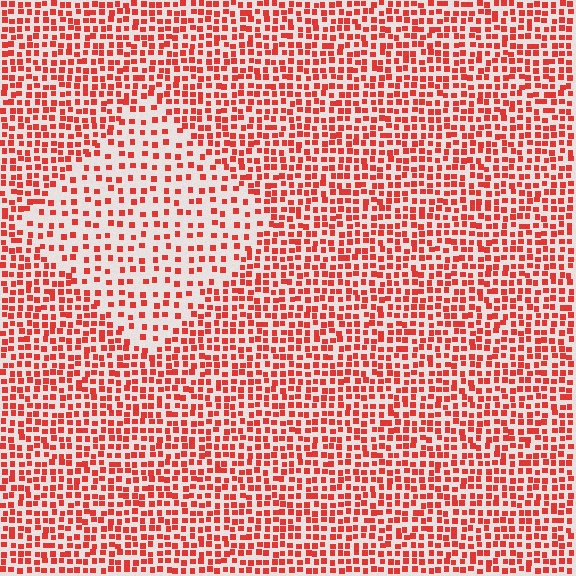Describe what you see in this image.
The image contains small red elements arranged at two different densities. A diamond-shaped region is visible where the elements are less densely packed than the surrounding area.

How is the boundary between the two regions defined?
The boundary is defined by a change in element density (approximately 2.0x ratio). All elements are the same color, size, and shape.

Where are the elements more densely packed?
The elements are more densely packed outside the diamond boundary.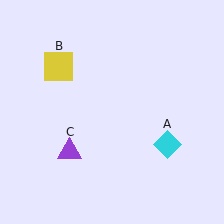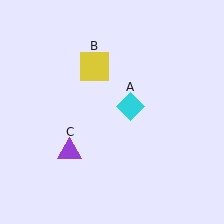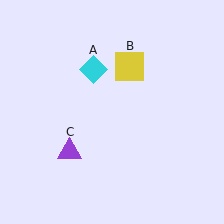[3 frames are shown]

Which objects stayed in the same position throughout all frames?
Purple triangle (object C) remained stationary.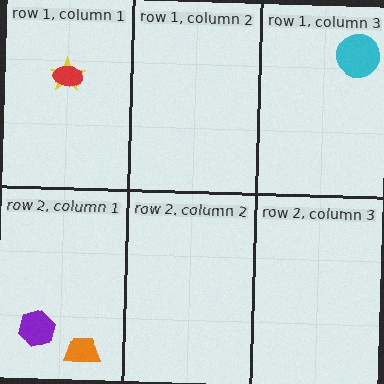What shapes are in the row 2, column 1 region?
The purple hexagon, the orange trapezoid.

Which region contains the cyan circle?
The row 1, column 3 region.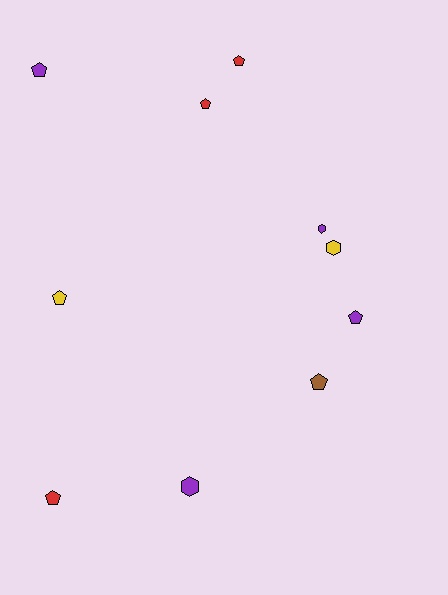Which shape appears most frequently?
Pentagon, with 7 objects.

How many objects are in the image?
There are 10 objects.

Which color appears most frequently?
Purple, with 4 objects.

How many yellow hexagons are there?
There is 1 yellow hexagon.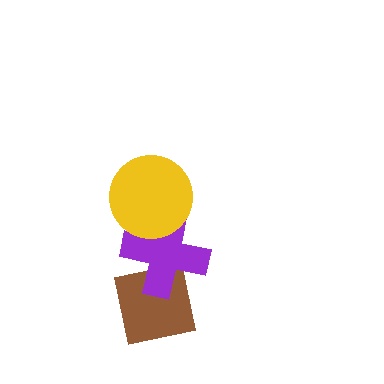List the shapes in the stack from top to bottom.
From top to bottom: the yellow circle, the purple cross, the brown square.